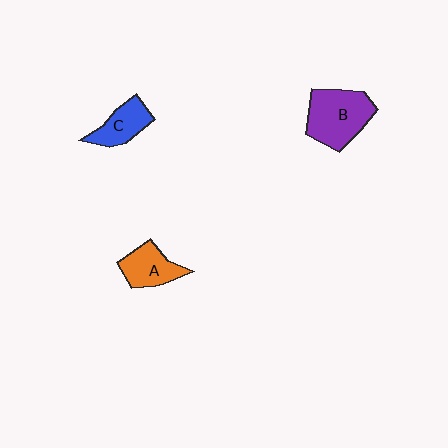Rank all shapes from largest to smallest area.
From largest to smallest: B (purple), A (orange), C (blue).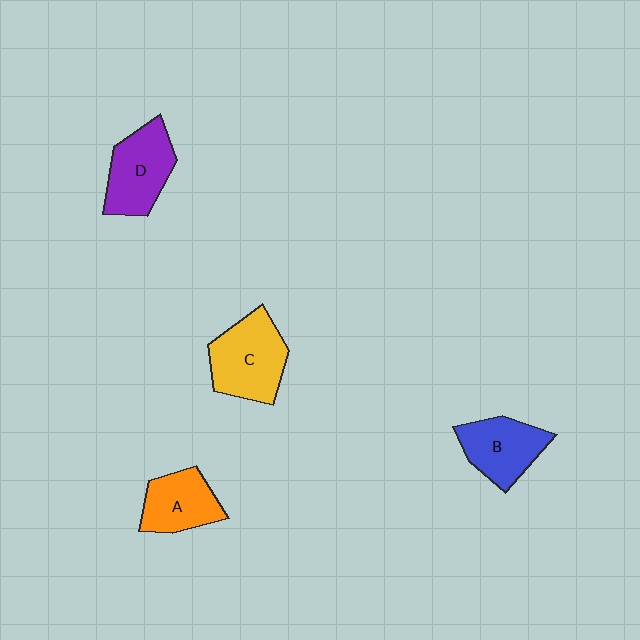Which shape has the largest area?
Shape C (yellow).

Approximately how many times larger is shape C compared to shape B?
Approximately 1.2 times.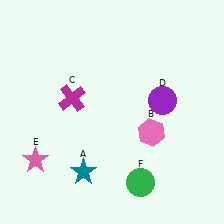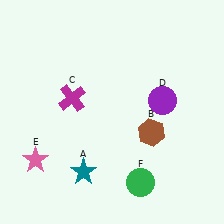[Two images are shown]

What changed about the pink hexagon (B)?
In Image 1, B is pink. In Image 2, it changed to brown.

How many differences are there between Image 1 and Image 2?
There is 1 difference between the two images.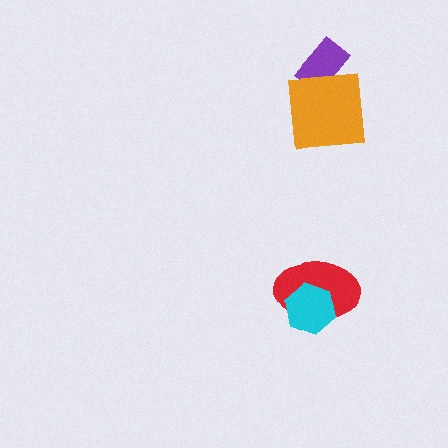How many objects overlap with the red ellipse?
1 object overlaps with the red ellipse.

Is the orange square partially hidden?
No, no other shape covers it.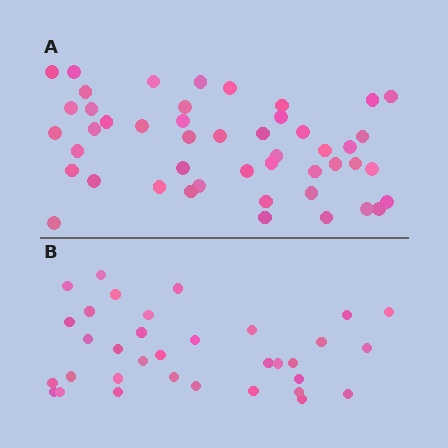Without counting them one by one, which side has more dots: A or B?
Region A (the top region) has more dots.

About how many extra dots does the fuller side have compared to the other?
Region A has approximately 15 more dots than region B.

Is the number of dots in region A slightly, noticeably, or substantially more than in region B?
Region A has noticeably more, but not dramatically so. The ratio is roughly 1.4 to 1.